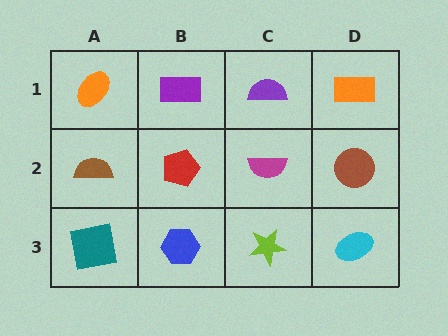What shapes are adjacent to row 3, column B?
A red pentagon (row 2, column B), a teal square (row 3, column A), a lime star (row 3, column C).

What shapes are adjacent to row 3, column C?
A magenta semicircle (row 2, column C), a blue hexagon (row 3, column B), a cyan ellipse (row 3, column D).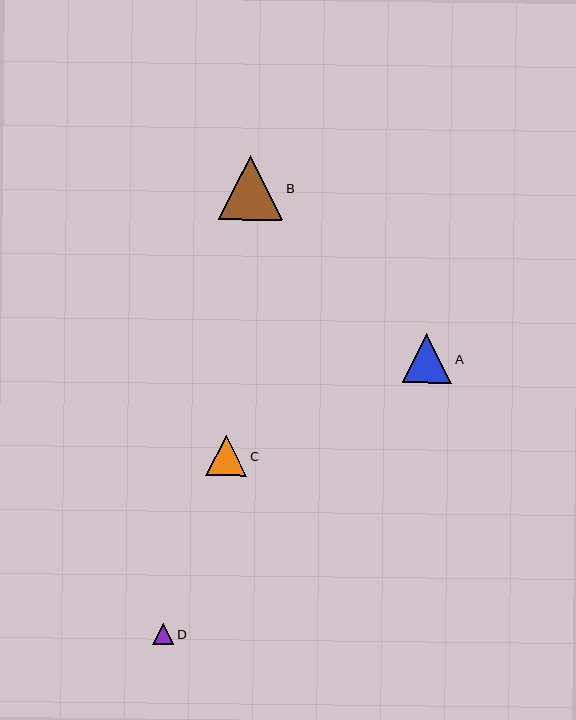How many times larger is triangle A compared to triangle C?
Triangle A is approximately 1.2 times the size of triangle C.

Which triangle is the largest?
Triangle B is the largest with a size of approximately 64 pixels.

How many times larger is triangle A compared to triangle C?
Triangle A is approximately 1.2 times the size of triangle C.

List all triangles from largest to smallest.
From largest to smallest: B, A, C, D.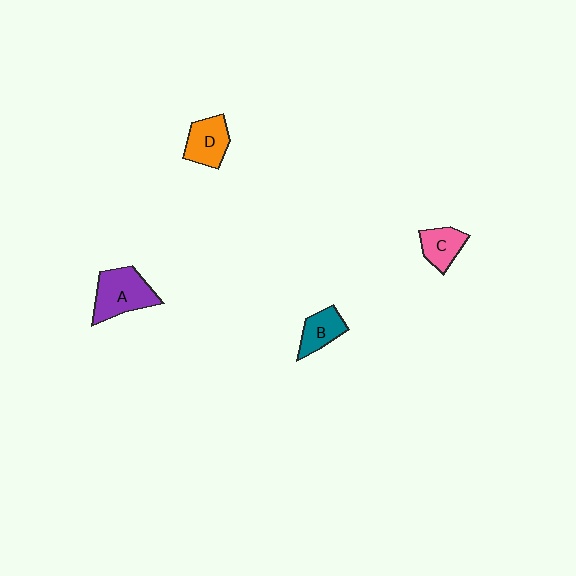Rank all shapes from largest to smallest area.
From largest to smallest: A (purple), D (orange), B (teal), C (pink).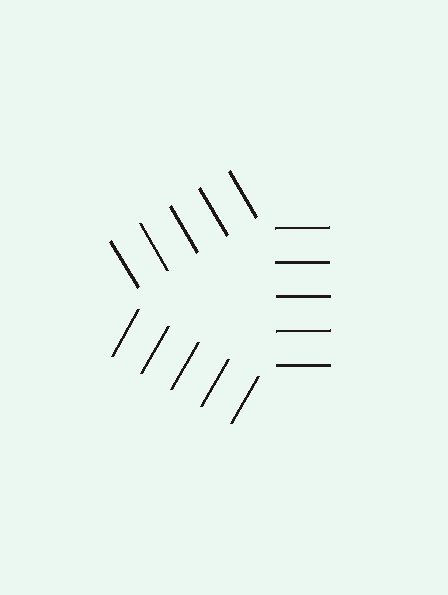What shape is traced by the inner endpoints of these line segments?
An illusory triangle — the line segments terminate on its edges but no continuous stroke is drawn.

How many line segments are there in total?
15 — 5 along each of the 3 edges.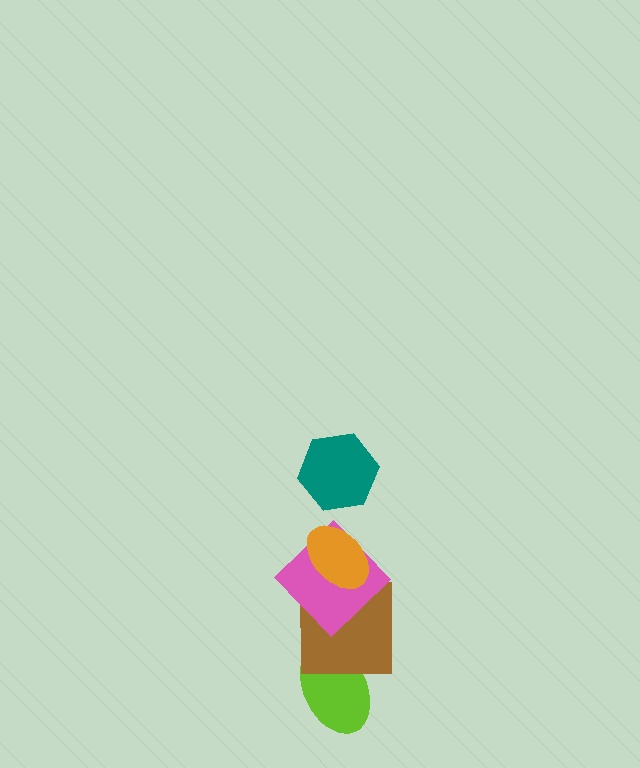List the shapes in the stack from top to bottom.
From top to bottom: the teal hexagon, the orange ellipse, the pink diamond, the brown square, the lime ellipse.